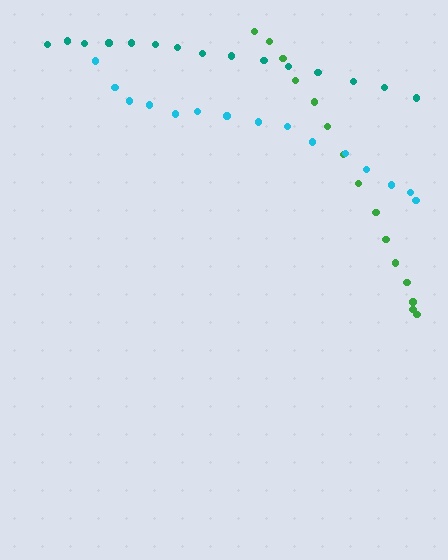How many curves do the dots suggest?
There are 3 distinct paths.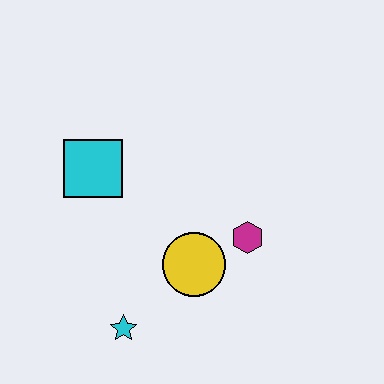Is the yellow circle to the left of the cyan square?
No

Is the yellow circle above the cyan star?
Yes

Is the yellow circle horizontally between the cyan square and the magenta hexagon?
Yes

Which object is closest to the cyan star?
The yellow circle is closest to the cyan star.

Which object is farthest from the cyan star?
The cyan square is farthest from the cyan star.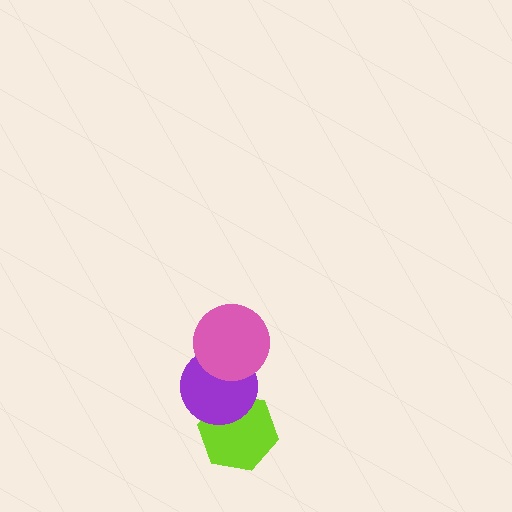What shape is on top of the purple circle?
The pink circle is on top of the purple circle.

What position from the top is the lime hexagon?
The lime hexagon is 3rd from the top.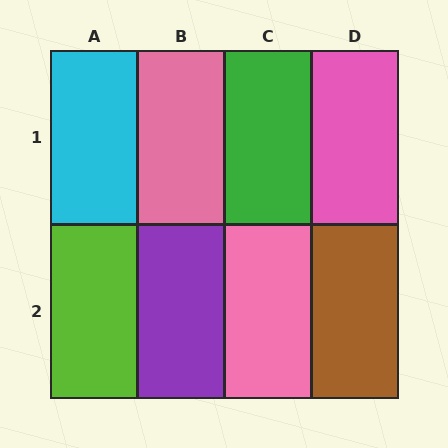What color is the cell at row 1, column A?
Cyan.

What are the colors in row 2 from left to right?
Lime, purple, pink, brown.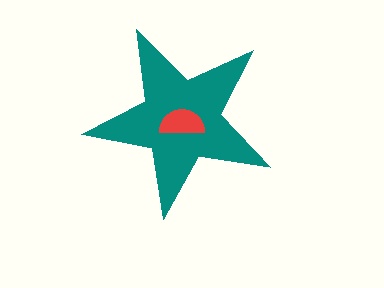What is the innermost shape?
The red semicircle.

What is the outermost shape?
The teal star.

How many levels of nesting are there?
2.